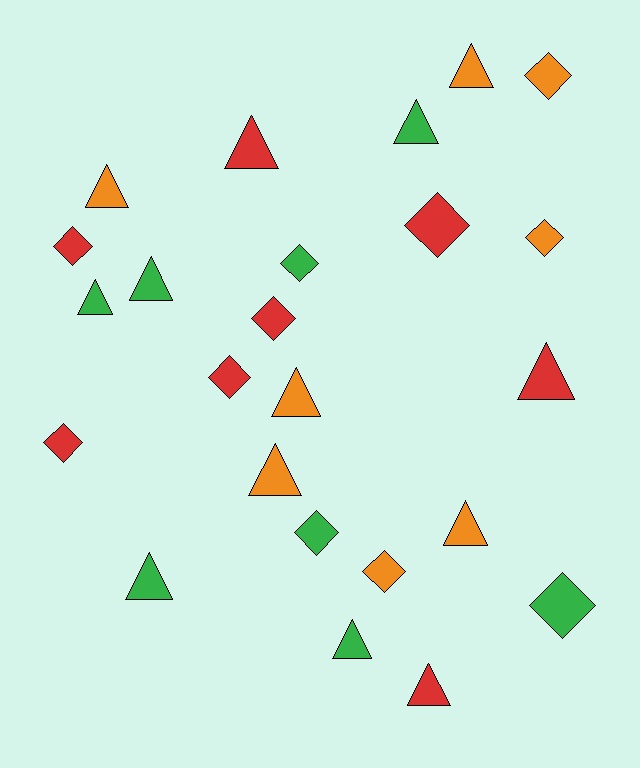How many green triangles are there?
There are 5 green triangles.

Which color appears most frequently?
Orange, with 8 objects.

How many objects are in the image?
There are 24 objects.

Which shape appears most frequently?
Triangle, with 13 objects.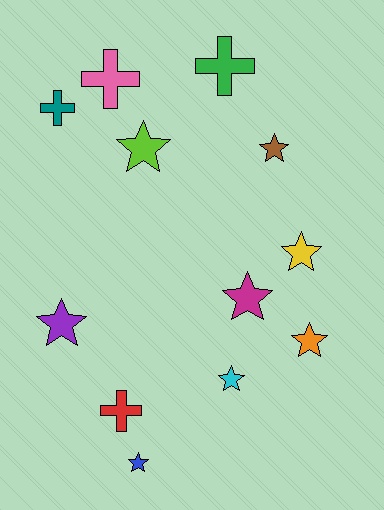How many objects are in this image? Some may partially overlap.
There are 12 objects.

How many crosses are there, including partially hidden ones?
There are 4 crosses.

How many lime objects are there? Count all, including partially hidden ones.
There is 1 lime object.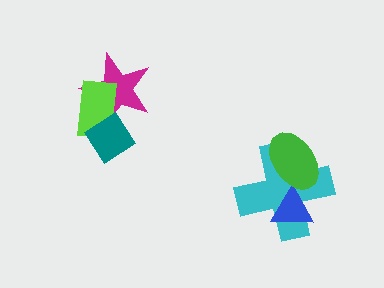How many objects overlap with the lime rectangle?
2 objects overlap with the lime rectangle.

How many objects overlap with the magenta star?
2 objects overlap with the magenta star.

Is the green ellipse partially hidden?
No, no other shape covers it.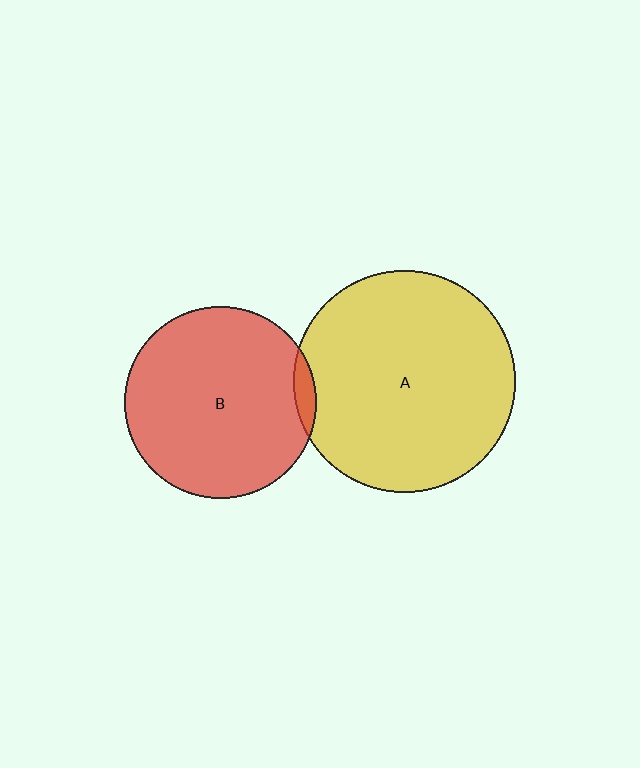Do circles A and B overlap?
Yes.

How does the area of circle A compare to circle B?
Approximately 1.3 times.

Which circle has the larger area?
Circle A (yellow).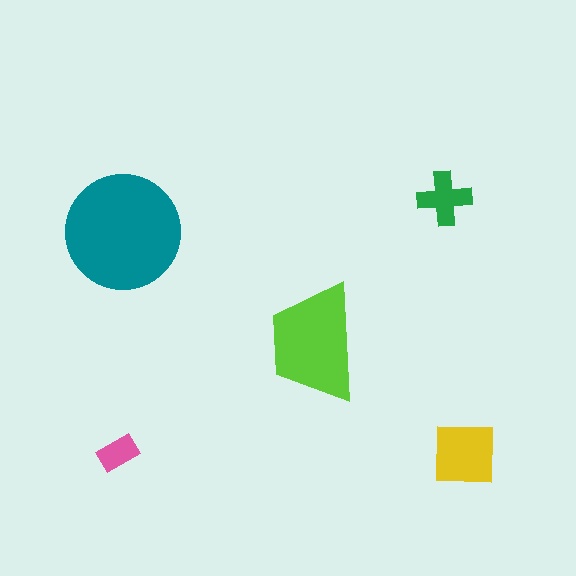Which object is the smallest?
The pink rectangle.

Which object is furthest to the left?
The pink rectangle is leftmost.